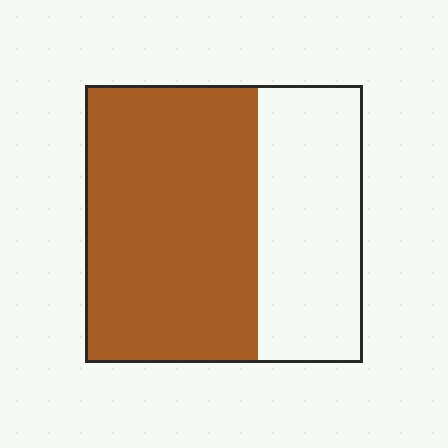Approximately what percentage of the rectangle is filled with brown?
Approximately 60%.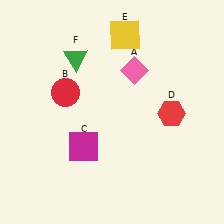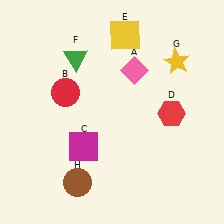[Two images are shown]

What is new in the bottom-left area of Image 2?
A brown circle (H) was added in the bottom-left area of Image 2.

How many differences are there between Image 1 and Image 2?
There are 2 differences between the two images.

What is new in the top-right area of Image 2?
A yellow star (G) was added in the top-right area of Image 2.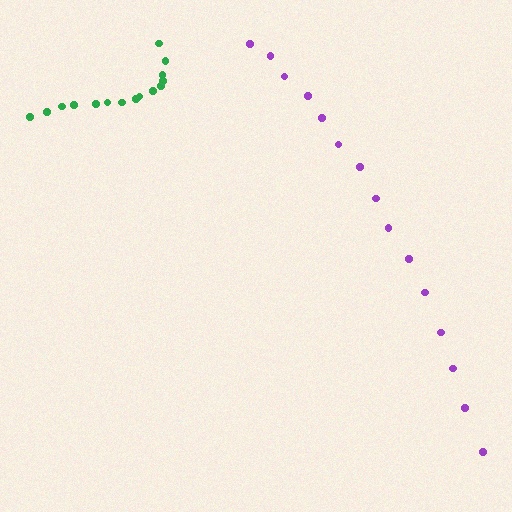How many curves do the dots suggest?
There are 2 distinct paths.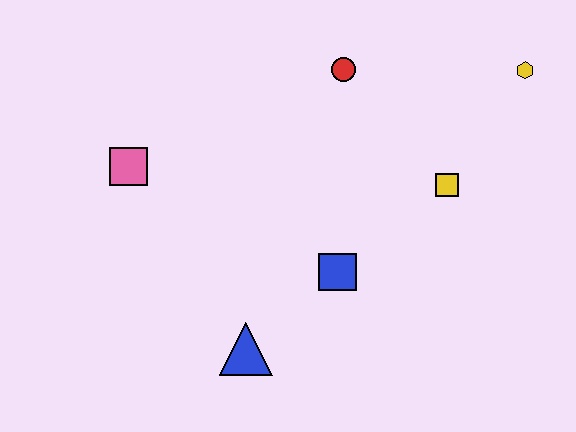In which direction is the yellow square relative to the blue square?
The yellow square is to the right of the blue square.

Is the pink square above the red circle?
No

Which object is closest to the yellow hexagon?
The yellow square is closest to the yellow hexagon.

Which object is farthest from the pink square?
The yellow hexagon is farthest from the pink square.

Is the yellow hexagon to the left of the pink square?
No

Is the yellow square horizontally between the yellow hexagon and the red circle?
Yes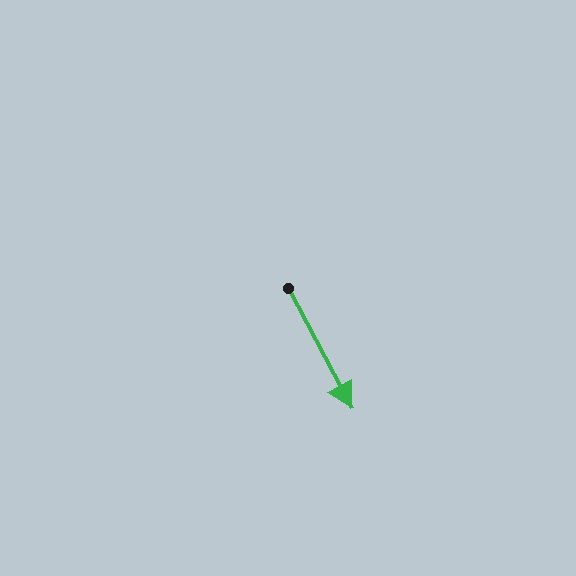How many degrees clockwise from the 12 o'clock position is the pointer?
Approximately 152 degrees.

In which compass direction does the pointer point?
Southeast.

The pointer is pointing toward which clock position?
Roughly 5 o'clock.